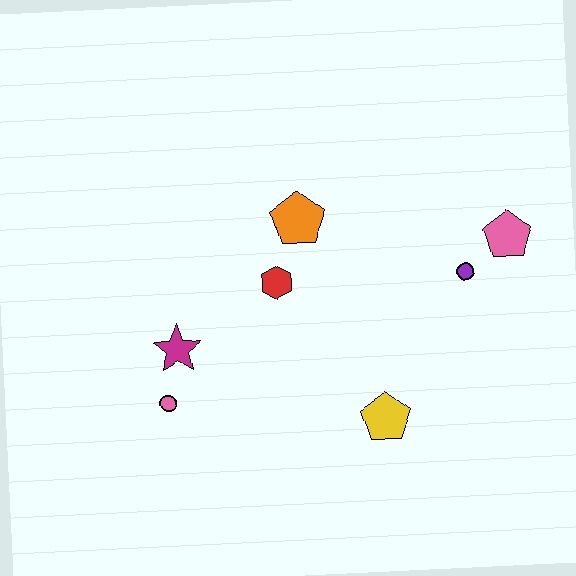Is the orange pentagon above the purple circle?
Yes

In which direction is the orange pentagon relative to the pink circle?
The orange pentagon is above the pink circle.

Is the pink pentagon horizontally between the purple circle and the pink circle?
No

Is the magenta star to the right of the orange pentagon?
No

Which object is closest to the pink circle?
The magenta star is closest to the pink circle.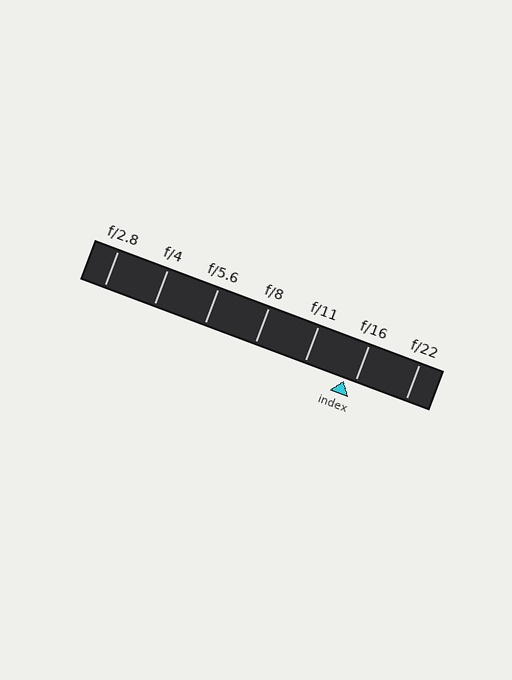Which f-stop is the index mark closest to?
The index mark is closest to f/16.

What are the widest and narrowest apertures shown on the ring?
The widest aperture shown is f/2.8 and the narrowest is f/22.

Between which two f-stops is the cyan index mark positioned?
The index mark is between f/11 and f/16.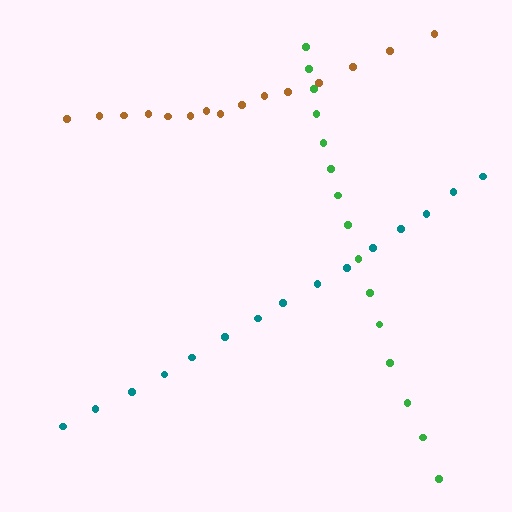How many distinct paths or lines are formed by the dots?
There are 3 distinct paths.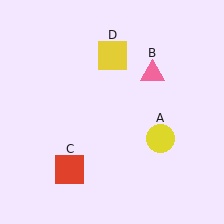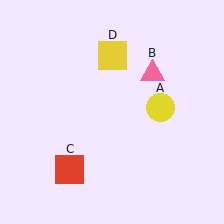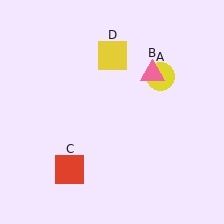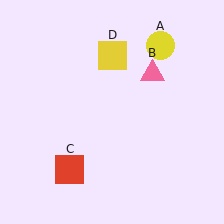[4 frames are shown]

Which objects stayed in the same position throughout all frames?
Pink triangle (object B) and red square (object C) and yellow square (object D) remained stationary.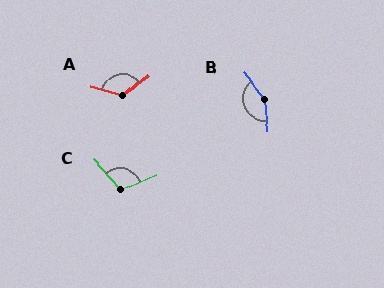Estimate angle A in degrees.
Approximately 125 degrees.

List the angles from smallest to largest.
C (108°), A (125°), B (147°).